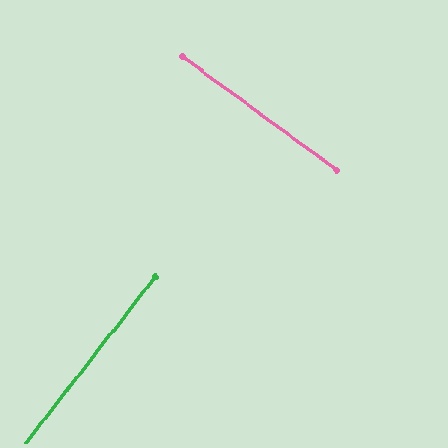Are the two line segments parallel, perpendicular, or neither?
Perpendicular — they meet at approximately 88°.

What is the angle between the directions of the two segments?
Approximately 88 degrees.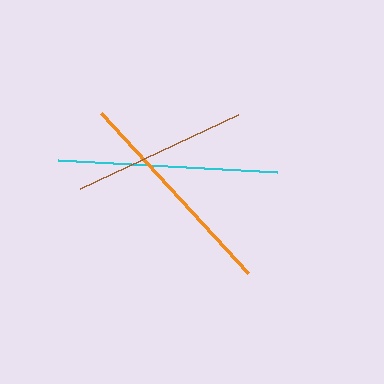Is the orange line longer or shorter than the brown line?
The orange line is longer than the brown line.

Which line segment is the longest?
The cyan line is the longest at approximately 220 pixels.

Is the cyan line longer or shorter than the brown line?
The cyan line is longer than the brown line.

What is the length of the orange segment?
The orange segment is approximately 218 pixels long.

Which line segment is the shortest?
The brown line is the shortest at approximately 174 pixels.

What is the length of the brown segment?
The brown segment is approximately 174 pixels long.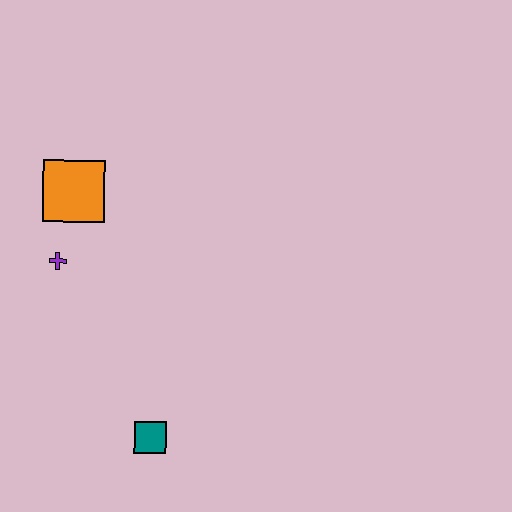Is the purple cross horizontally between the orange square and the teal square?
No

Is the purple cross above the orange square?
No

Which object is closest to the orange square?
The purple cross is closest to the orange square.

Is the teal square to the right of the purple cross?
Yes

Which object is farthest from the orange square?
The teal square is farthest from the orange square.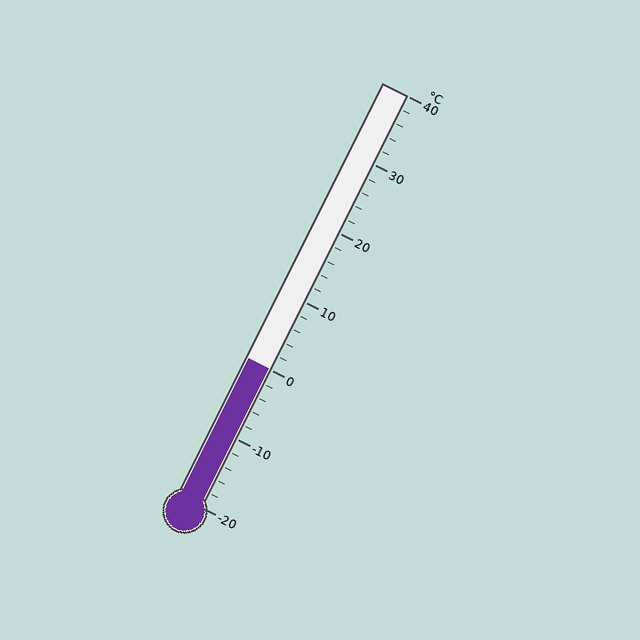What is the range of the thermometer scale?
The thermometer scale ranges from -20°C to 40°C.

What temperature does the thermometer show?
The thermometer shows approximately 0°C.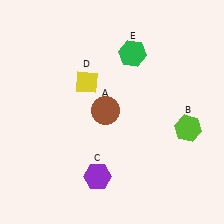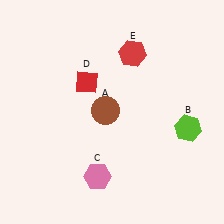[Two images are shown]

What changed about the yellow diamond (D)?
In Image 1, D is yellow. In Image 2, it changed to red.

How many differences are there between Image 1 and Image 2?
There are 3 differences between the two images.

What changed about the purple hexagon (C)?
In Image 1, C is purple. In Image 2, it changed to pink.